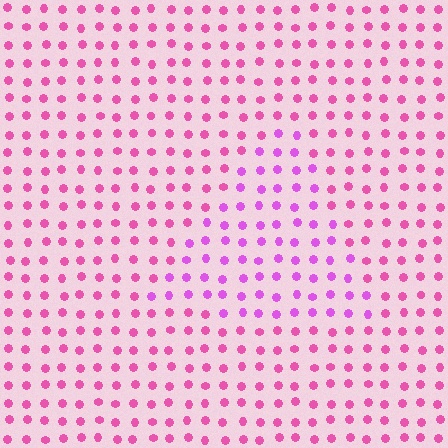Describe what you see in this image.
The image is filled with small pink elements in a uniform arrangement. A triangle-shaped region is visible where the elements are tinted to a slightly different hue, forming a subtle color boundary.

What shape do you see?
I see a triangle.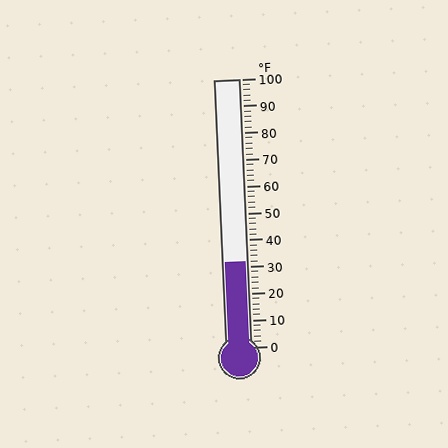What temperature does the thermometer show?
The thermometer shows approximately 32°F.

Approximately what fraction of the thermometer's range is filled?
The thermometer is filled to approximately 30% of its range.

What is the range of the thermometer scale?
The thermometer scale ranges from 0°F to 100°F.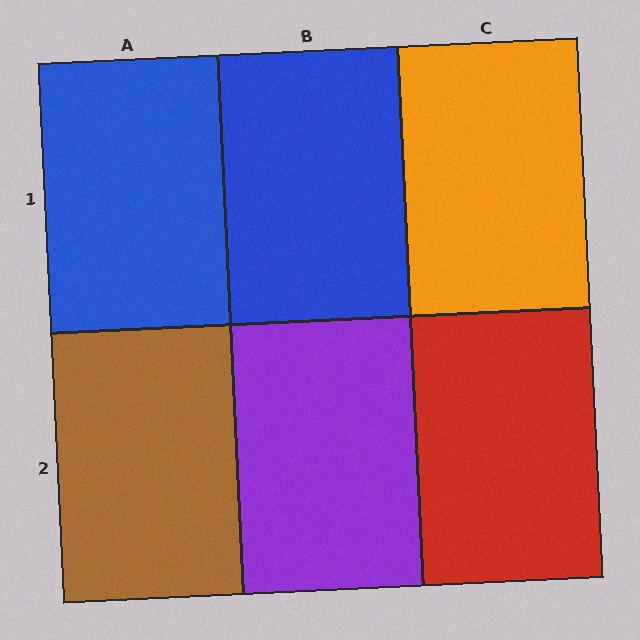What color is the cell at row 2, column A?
Brown.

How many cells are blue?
2 cells are blue.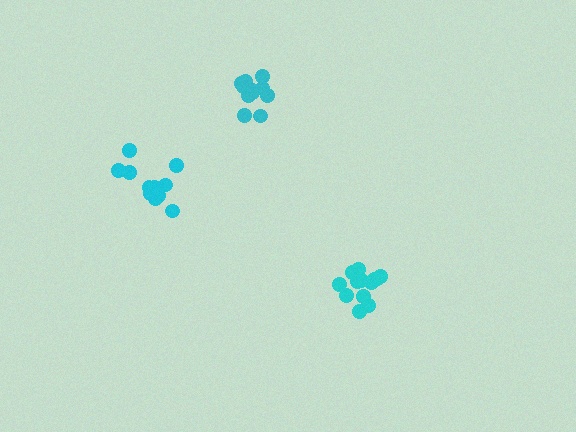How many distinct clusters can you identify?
There are 3 distinct clusters.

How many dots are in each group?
Group 1: 11 dots, Group 2: 13 dots, Group 3: 12 dots (36 total).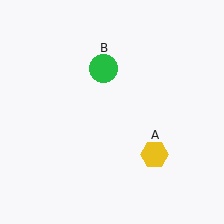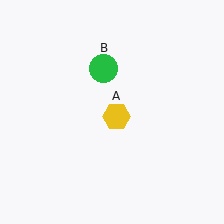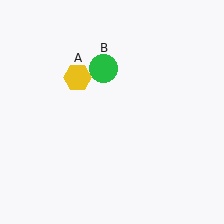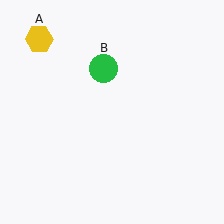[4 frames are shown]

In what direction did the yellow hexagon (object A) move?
The yellow hexagon (object A) moved up and to the left.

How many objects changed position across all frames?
1 object changed position: yellow hexagon (object A).